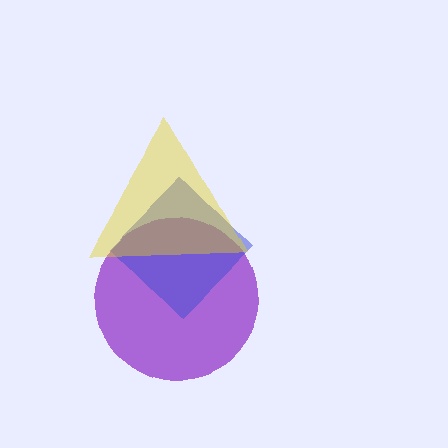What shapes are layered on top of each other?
The layered shapes are: a purple circle, a blue diamond, a yellow triangle.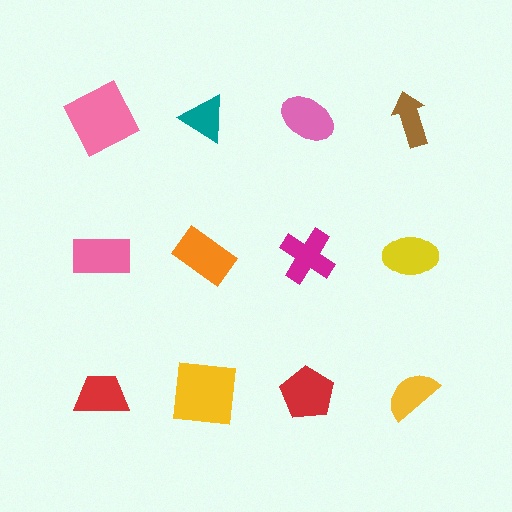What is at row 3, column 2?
A yellow square.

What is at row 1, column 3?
A pink ellipse.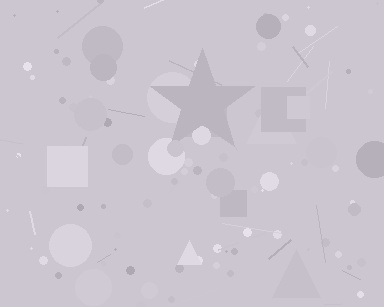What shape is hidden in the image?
A star is hidden in the image.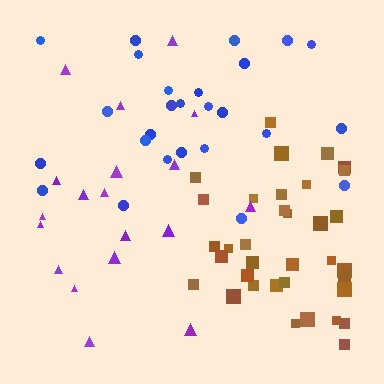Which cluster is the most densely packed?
Brown.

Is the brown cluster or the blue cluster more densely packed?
Brown.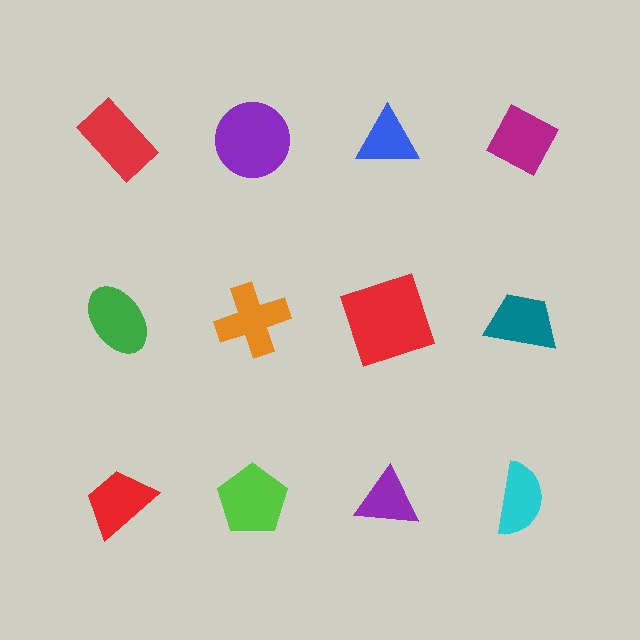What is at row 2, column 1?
A green ellipse.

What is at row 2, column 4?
A teal trapezoid.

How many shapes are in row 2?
4 shapes.